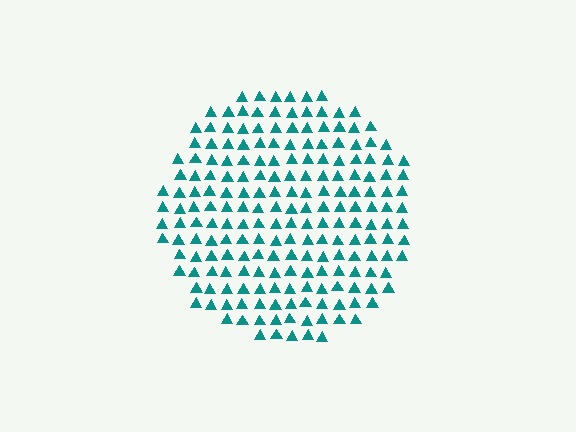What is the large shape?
The large shape is a circle.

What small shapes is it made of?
It is made of small triangles.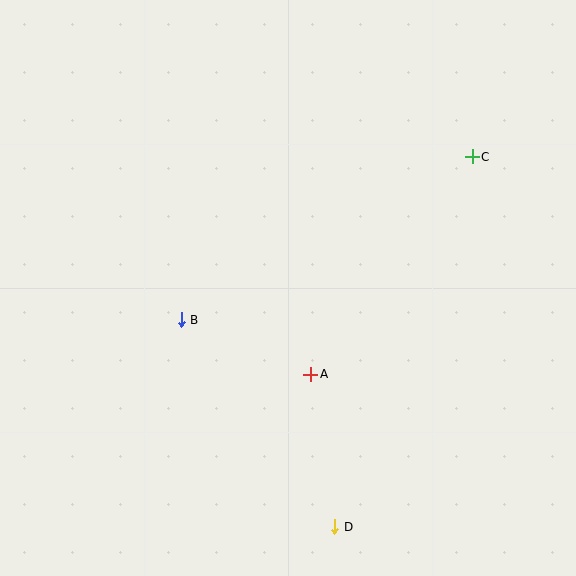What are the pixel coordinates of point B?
Point B is at (181, 320).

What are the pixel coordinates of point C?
Point C is at (472, 157).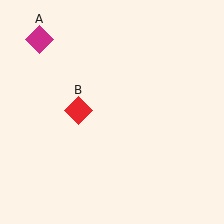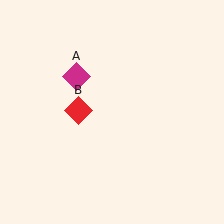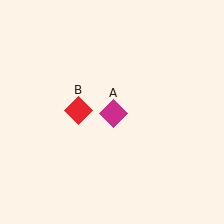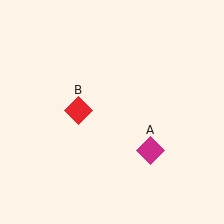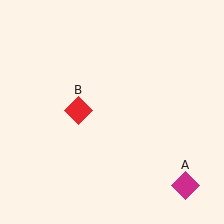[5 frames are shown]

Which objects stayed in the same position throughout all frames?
Red diamond (object B) remained stationary.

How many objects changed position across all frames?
1 object changed position: magenta diamond (object A).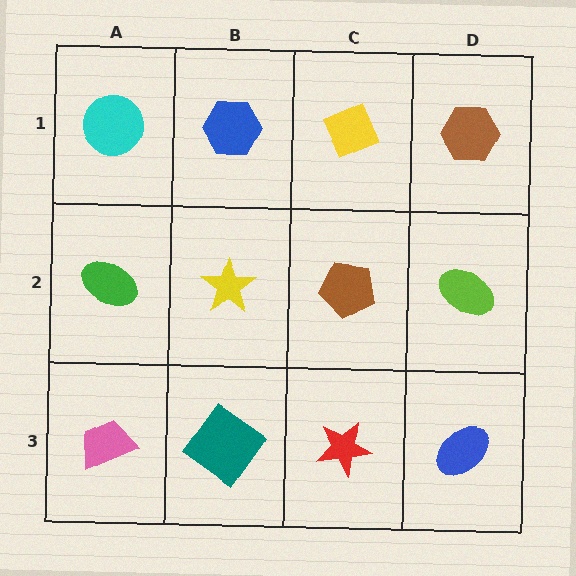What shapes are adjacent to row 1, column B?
A yellow star (row 2, column B), a cyan circle (row 1, column A), a yellow diamond (row 1, column C).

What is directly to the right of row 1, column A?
A blue hexagon.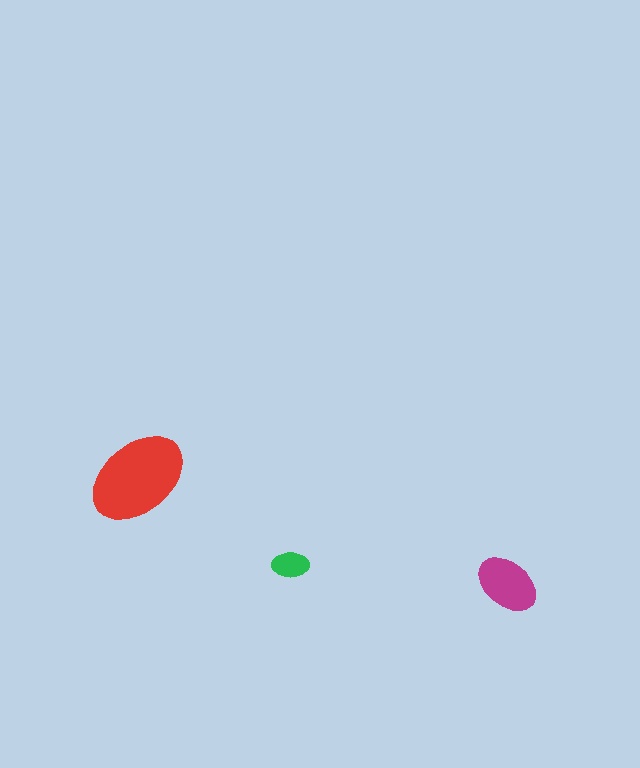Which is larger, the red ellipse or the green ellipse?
The red one.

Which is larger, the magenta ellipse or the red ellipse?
The red one.